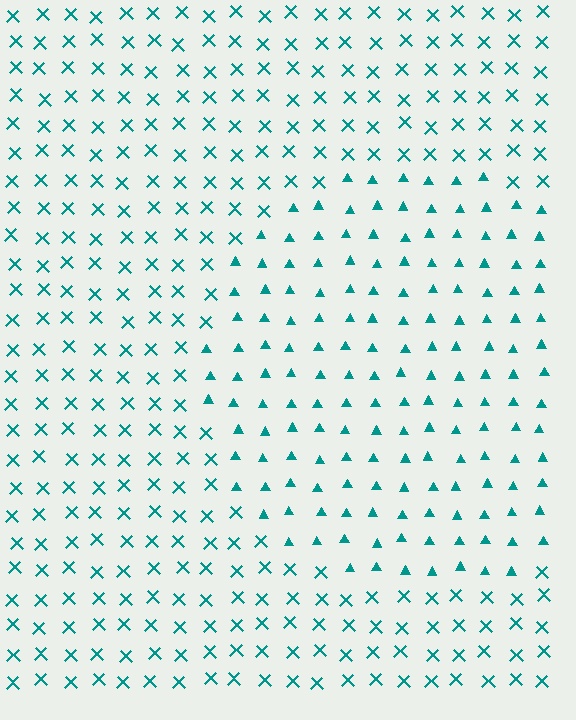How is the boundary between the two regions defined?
The boundary is defined by a change in element shape: triangles inside vs. X marks outside. All elements share the same color and spacing.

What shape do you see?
I see a circle.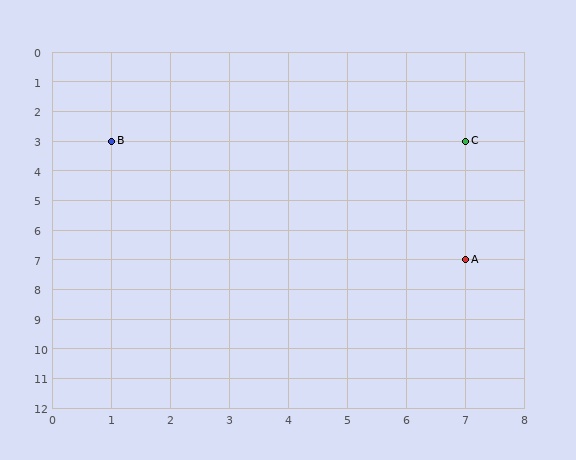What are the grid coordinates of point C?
Point C is at grid coordinates (7, 3).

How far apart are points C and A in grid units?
Points C and A are 4 rows apart.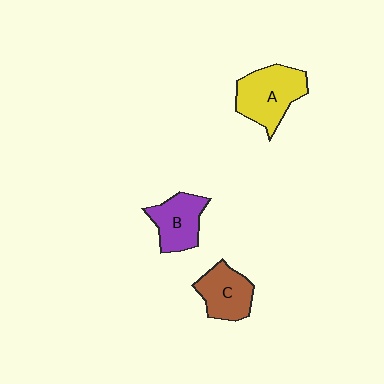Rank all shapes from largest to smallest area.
From largest to smallest: A (yellow), B (purple), C (brown).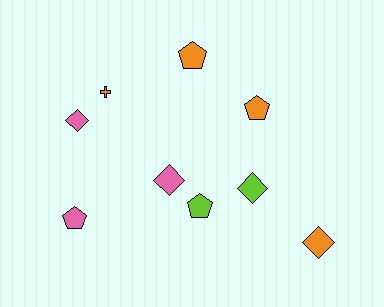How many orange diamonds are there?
There is 1 orange diamond.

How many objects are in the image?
There are 9 objects.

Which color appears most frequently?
Orange, with 4 objects.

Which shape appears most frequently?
Pentagon, with 4 objects.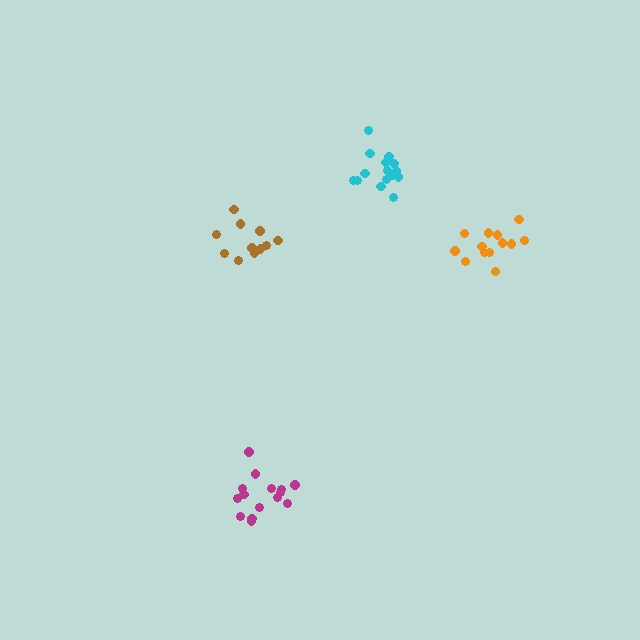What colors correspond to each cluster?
The clusters are colored: brown, magenta, orange, cyan.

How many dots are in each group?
Group 1: 11 dots, Group 2: 15 dots, Group 3: 13 dots, Group 4: 15 dots (54 total).